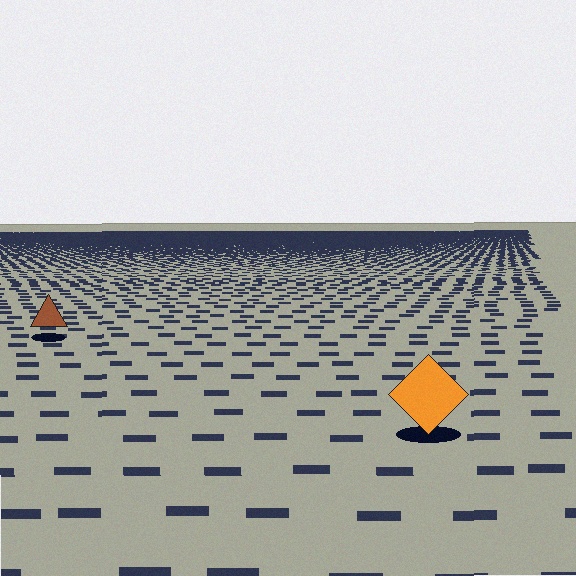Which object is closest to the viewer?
The orange diamond is closest. The texture marks near it are larger and more spread out.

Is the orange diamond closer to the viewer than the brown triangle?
Yes. The orange diamond is closer — you can tell from the texture gradient: the ground texture is coarser near it.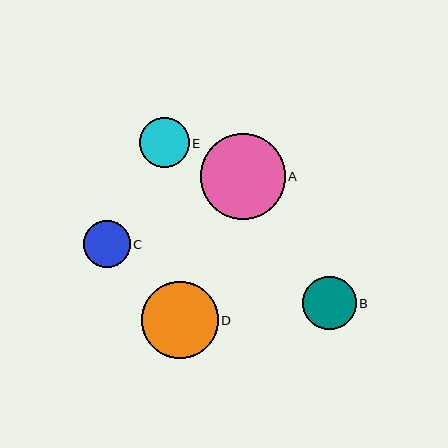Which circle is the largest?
Circle A is the largest with a size of approximately 85 pixels.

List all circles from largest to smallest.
From largest to smallest: A, D, B, E, C.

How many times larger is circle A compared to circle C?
Circle A is approximately 1.8 times the size of circle C.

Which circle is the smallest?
Circle C is the smallest with a size of approximately 47 pixels.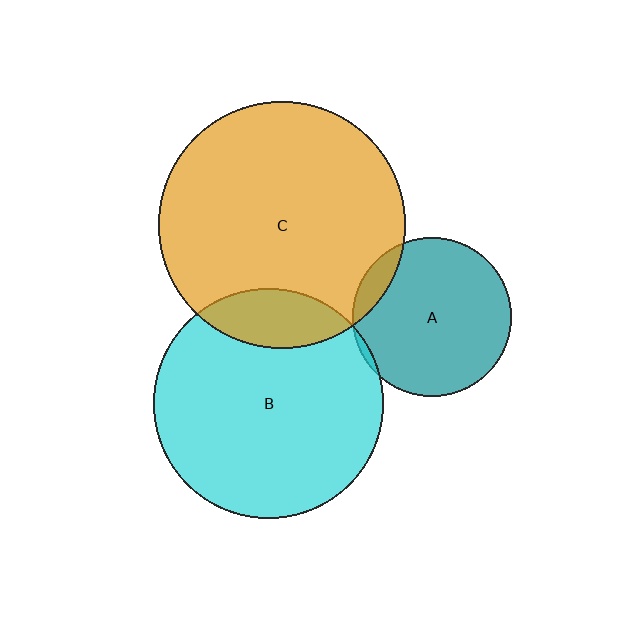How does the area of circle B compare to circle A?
Approximately 2.1 times.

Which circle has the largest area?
Circle C (orange).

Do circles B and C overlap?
Yes.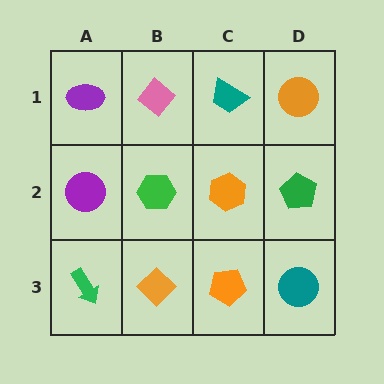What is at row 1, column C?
A teal trapezoid.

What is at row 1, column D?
An orange circle.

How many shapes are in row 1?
4 shapes.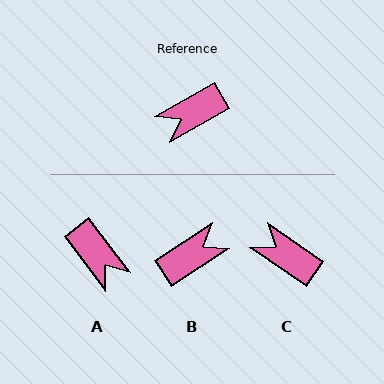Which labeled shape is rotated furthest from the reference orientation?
B, about 176 degrees away.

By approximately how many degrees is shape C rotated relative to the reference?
Approximately 64 degrees clockwise.